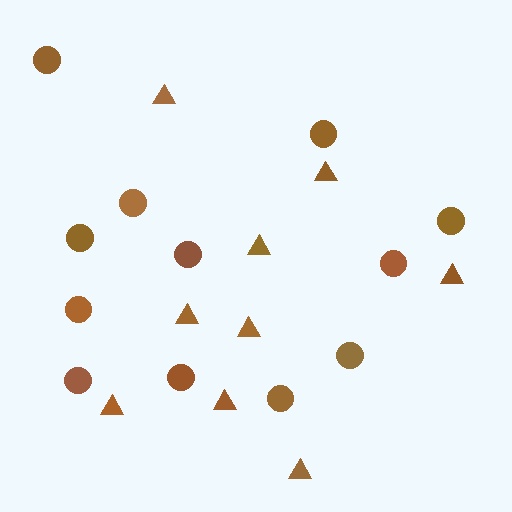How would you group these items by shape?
There are 2 groups: one group of circles (12) and one group of triangles (9).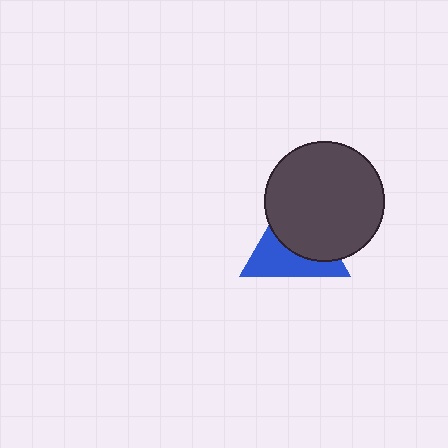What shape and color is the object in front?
The object in front is a dark gray circle.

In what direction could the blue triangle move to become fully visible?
The blue triangle could move toward the lower-left. That would shift it out from behind the dark gray circle entirely.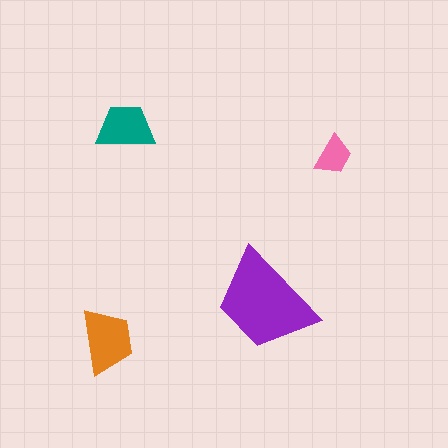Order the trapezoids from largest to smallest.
the purple one, the orange one, the teal one, the pink one.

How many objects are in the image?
There are 4 objects in the image.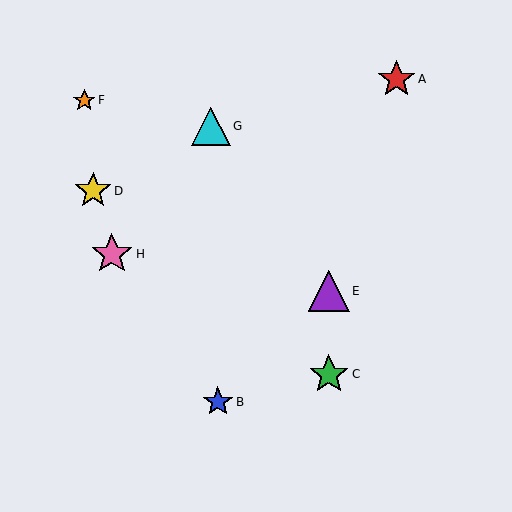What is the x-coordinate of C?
Object C is at x≈329.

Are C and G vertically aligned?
No, C is at x≈329 and G is at x≈211.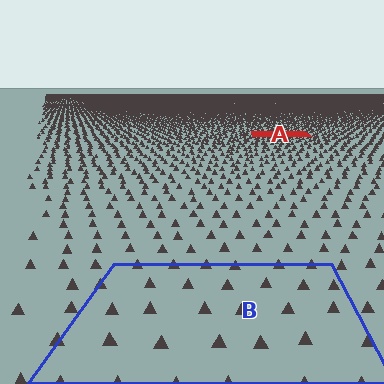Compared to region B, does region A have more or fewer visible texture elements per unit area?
Region A has more texture elements per unit area — they are packed more densely because it is farther away.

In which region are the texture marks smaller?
The texture marks are smaller in region A, because it is farther away.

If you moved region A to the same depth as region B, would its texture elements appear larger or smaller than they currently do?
They would appear larger. At a closer depth, the same texture elements are projected at a bigger on-screen size.